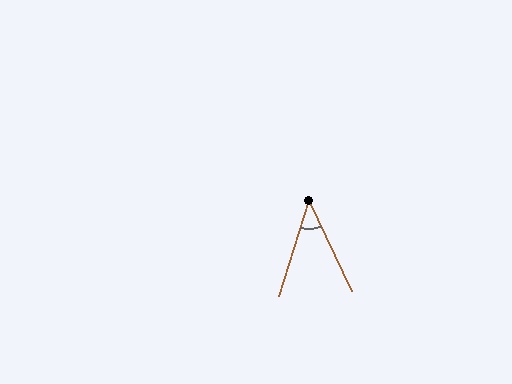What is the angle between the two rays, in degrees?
Approximately 43 degrees.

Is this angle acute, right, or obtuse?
It is acute.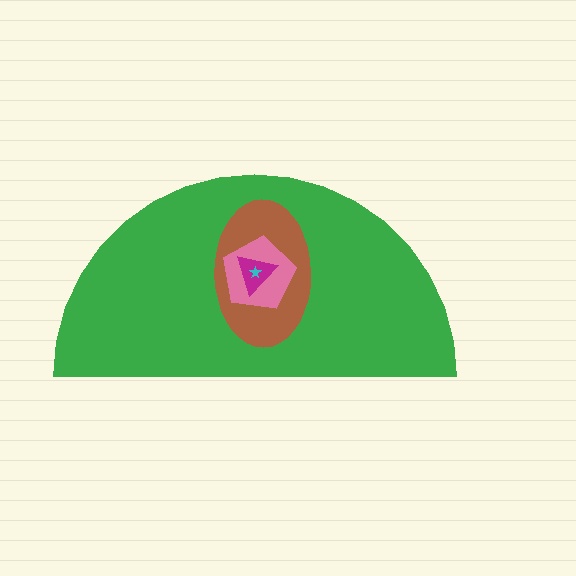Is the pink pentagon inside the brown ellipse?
Yes.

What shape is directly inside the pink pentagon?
The magenta triangle.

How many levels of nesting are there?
5.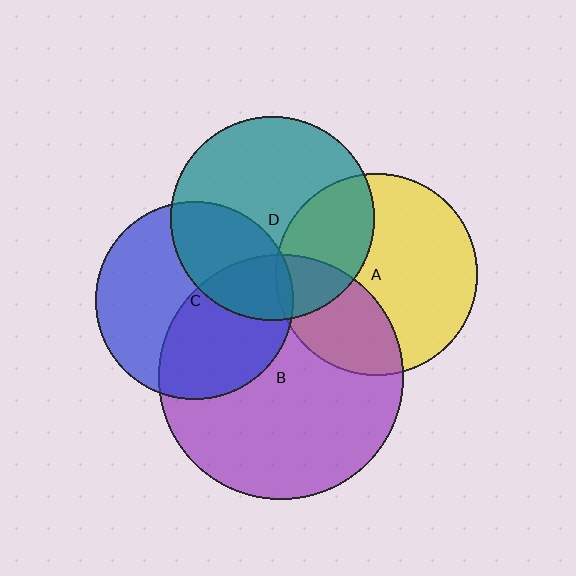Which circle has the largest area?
Circle B (purple).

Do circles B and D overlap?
Yes.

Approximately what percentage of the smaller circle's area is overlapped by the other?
Approximately 20%.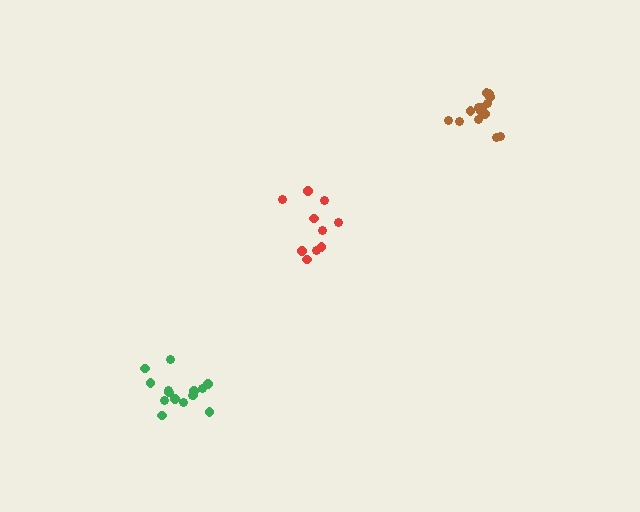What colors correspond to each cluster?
The clusters are colored: green, brown, red.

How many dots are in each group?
Group 1: 16 dots, Group 2: 14 dots, Group 3: 10 dots (40 total).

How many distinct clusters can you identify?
There are 3 distinct clusters.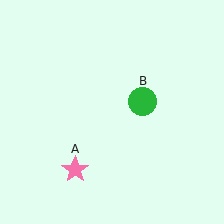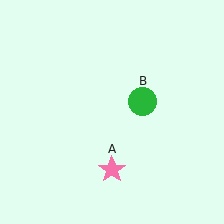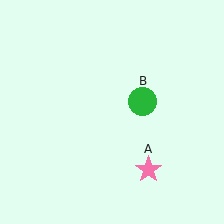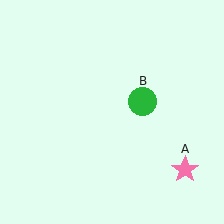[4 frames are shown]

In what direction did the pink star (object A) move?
The pink star (object A) moved right.